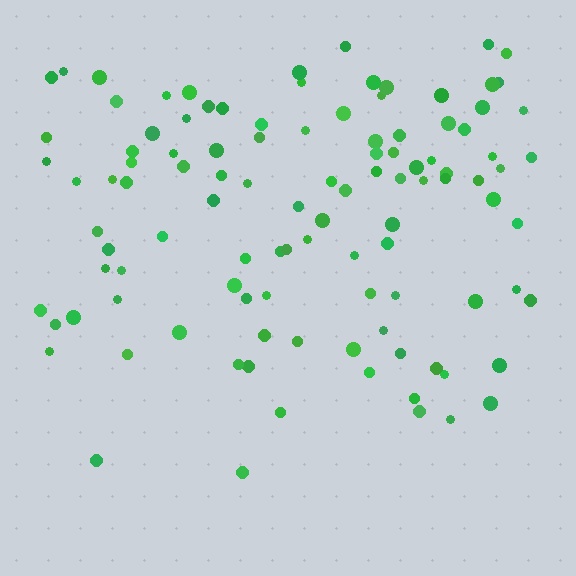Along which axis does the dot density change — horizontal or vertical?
Vertical.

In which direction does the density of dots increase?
From bottom to top, with the top side densest.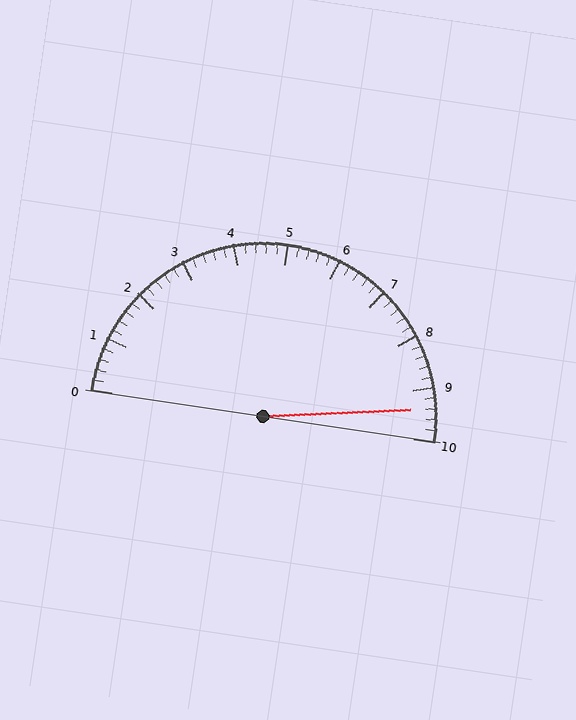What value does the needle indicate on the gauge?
The needle indicates approximately 9.4.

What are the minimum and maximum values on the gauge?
The gauge ranges from 0 to 10.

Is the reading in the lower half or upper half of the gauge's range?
The reading is in the upper half of the range (0 to 10).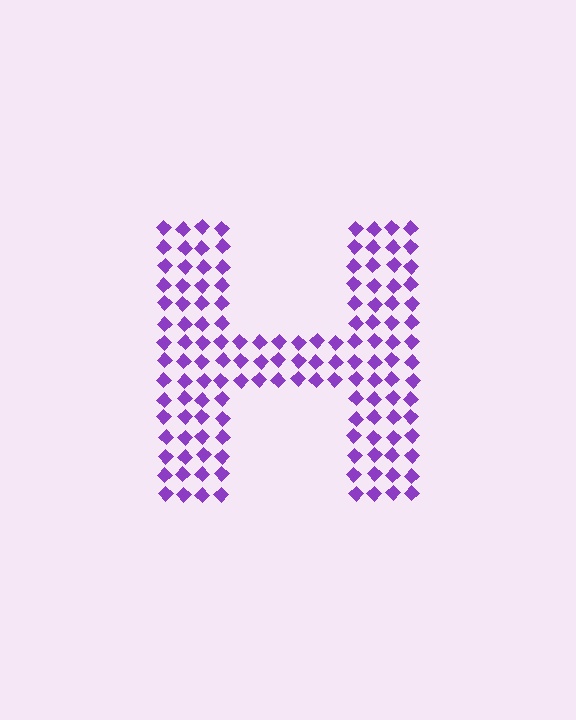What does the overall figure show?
The overall figure shows the letter H.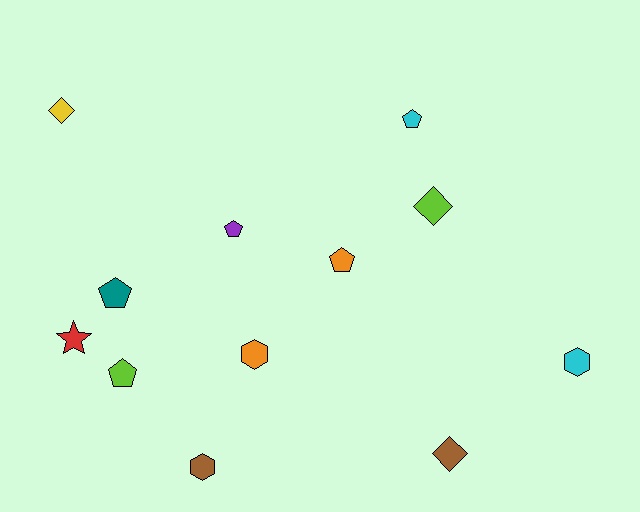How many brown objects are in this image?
There are 2 brown objects.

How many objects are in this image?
There are 12 objects.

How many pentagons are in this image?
There are 5 pentagons.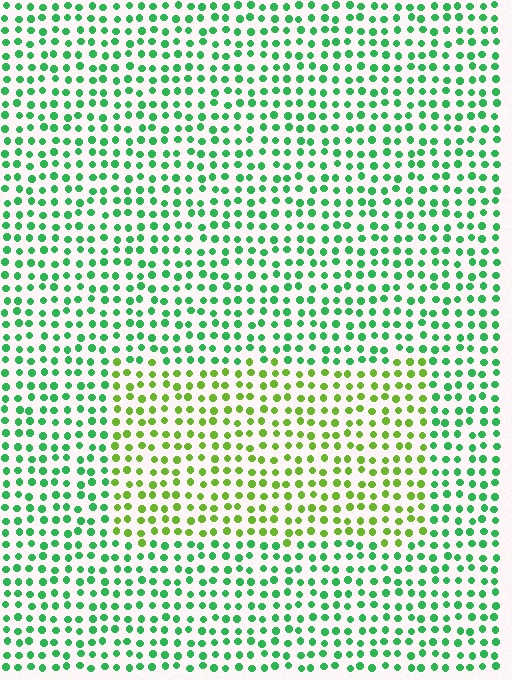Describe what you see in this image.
The image is filled with small green elements in a uniform arrangement. A rectangle-shaped region is visible where the elements are tinted to a slightly different hue, forming a subtle color boundary.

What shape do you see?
I see a rectangle.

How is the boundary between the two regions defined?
The boundary is defined purely by a slight shift in hue (about 44 degrees). Spacing, size, and orientation are identical on both sides.